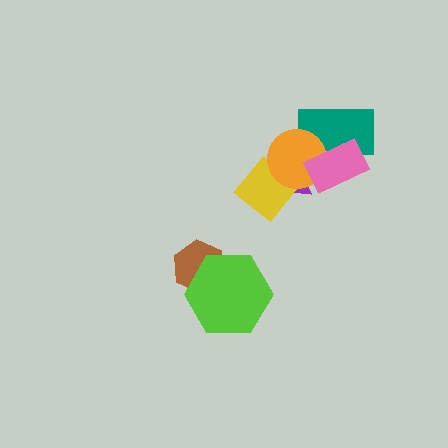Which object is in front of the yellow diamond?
The orange circle is in front of the yellow diamond.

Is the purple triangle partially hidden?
Yes, it is partially covered by another shape.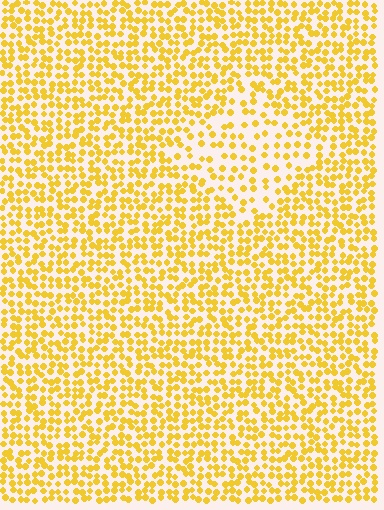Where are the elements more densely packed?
The elements are more densely packed outside the diamond boundary.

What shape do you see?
I see a diamond.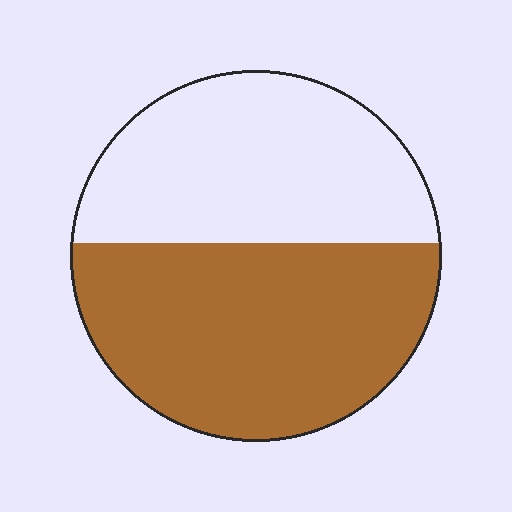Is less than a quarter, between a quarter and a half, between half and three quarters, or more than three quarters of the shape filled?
Between half and three quarters.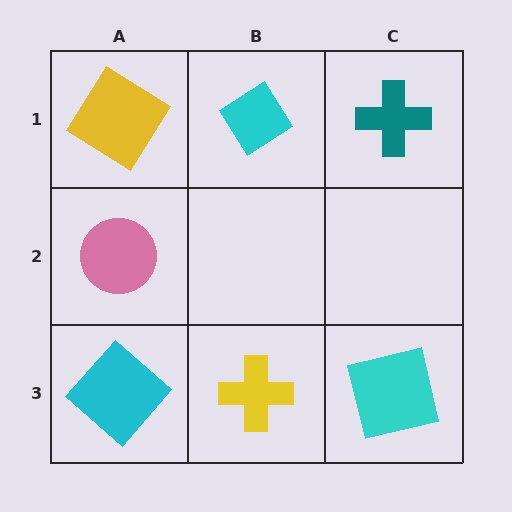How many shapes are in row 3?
3 shapes.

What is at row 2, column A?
A pink circle.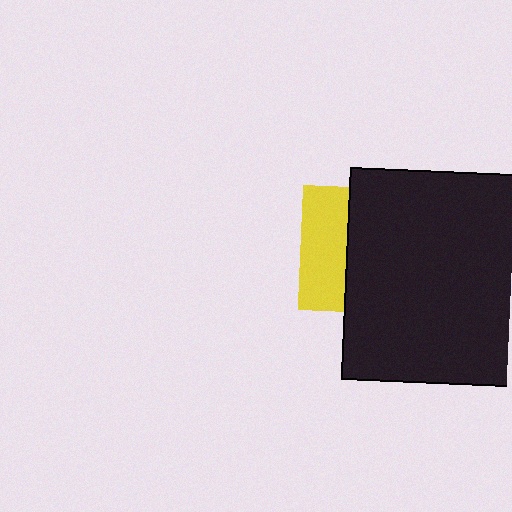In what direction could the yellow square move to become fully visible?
The yellow square could move left. That would shift it out from behind the black rectangle entirely.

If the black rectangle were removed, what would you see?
You would see the complete yellow square.